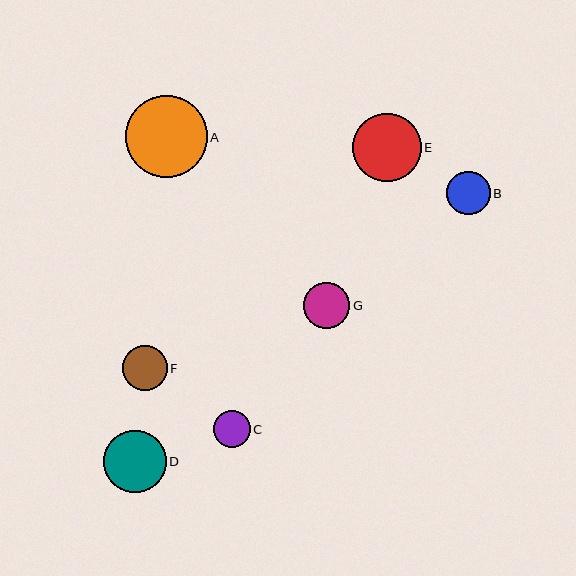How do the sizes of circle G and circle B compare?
Circle G and circle B are approximately the same size.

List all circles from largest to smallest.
From largest to smallest: A, E, D, G, F, B, C.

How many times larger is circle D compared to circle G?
Circle D is approximately 1.4 times the size of circle G.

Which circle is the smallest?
Circle C is the smallest with a size of approximately 37 pixels.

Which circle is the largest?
Circle A is the largest with a size of approximately 82 pixels.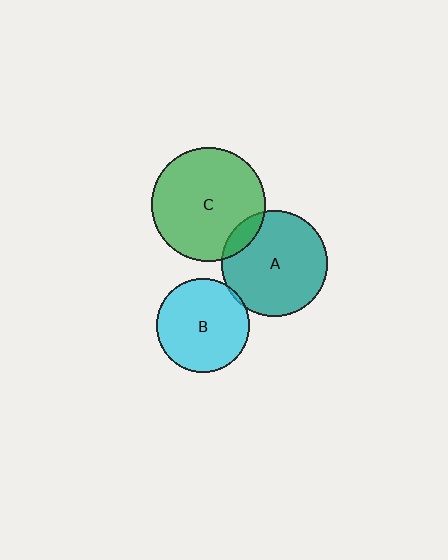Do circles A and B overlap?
Yes.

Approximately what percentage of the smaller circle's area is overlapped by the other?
Approximately 5%.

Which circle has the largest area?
Circle C (green).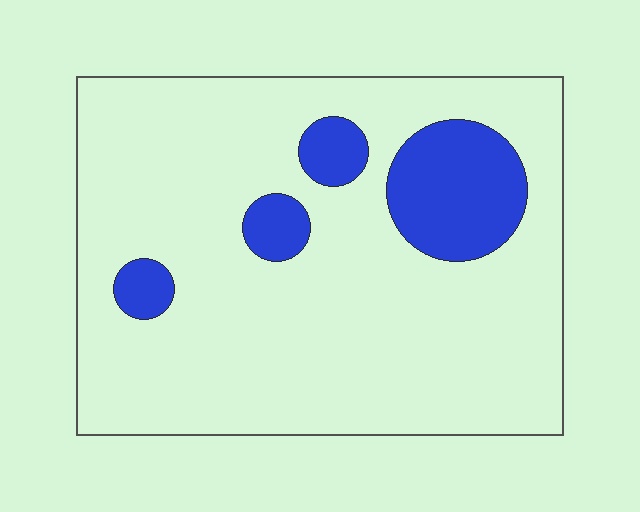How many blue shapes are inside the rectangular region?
4.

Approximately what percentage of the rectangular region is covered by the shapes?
Approximately 15%.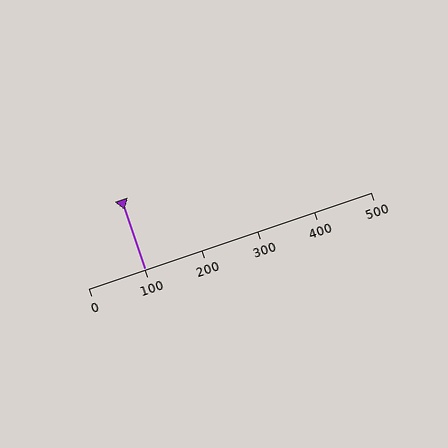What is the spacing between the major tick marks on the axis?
The major ticks are spaced 100 apart.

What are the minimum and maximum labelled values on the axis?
The axis runs from 0 to 500.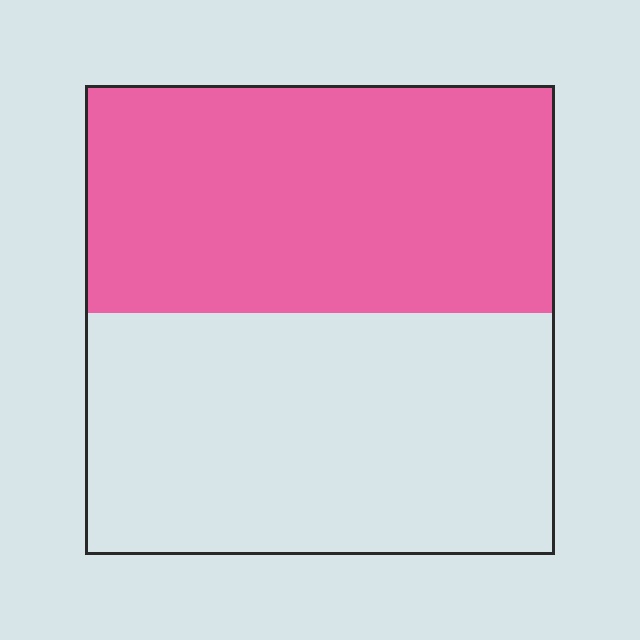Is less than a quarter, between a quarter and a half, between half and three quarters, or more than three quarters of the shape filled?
Between a quarter and a half.